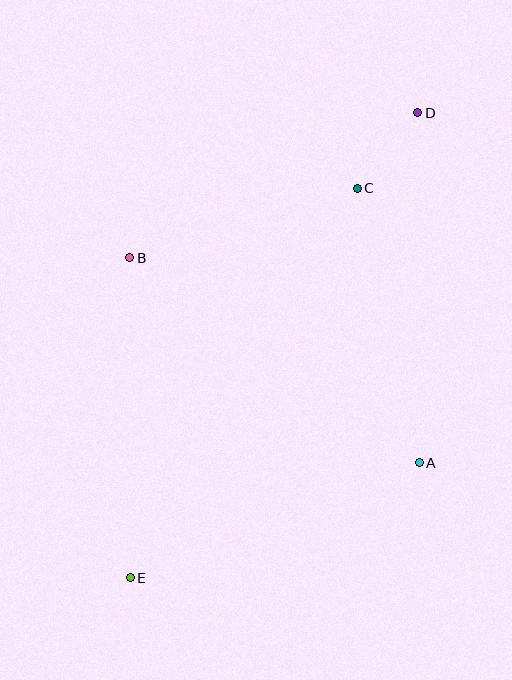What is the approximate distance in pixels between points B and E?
The distance between B and E is approximately 320 pixels.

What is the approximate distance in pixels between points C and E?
The distance between C and E is approximately 451 pixels.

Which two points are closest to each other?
Points C and D are closest to each other.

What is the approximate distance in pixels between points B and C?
The distance between B and C is approximately 238 pixels.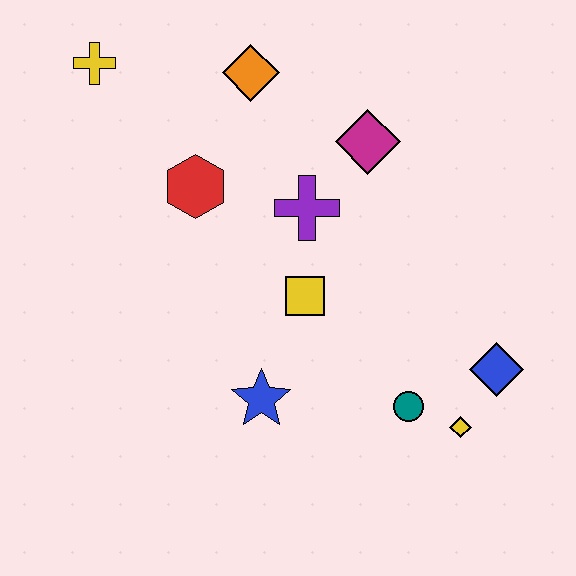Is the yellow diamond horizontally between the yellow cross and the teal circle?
No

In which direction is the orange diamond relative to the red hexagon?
The orange diamond is above the red hexagon.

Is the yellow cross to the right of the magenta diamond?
No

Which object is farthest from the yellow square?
The yellow cross is farthest from the yellow square.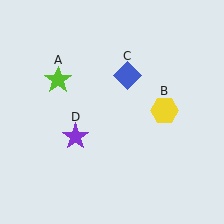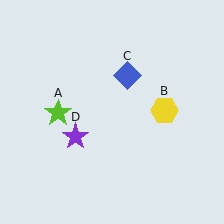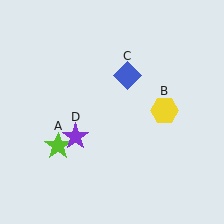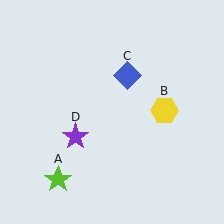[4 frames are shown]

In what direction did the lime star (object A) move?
The lime star (object A) moved down.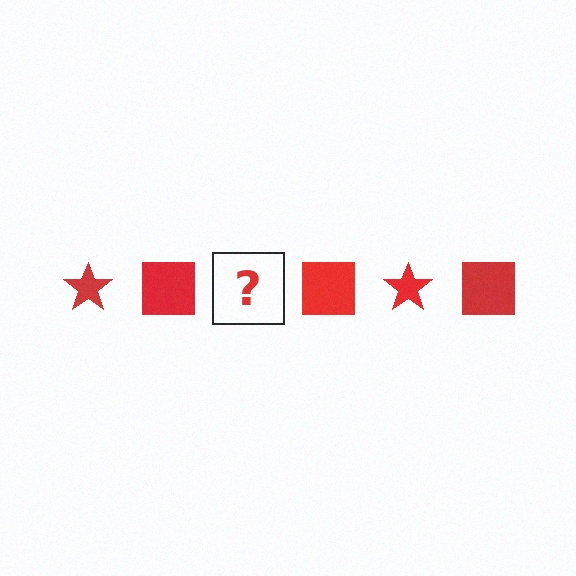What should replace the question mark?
The question mark should be replaced with a red star.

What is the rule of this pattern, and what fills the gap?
The rule is that the pattern cycles through star, square shapes in red. The gap should be filled with a red star.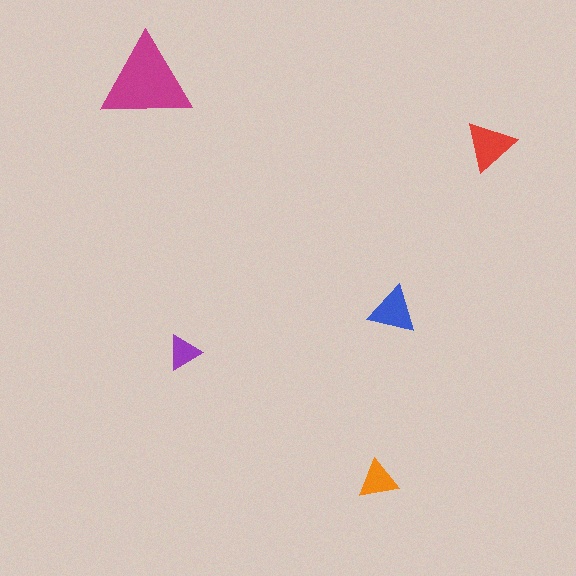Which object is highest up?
The magenta triangle is topmost.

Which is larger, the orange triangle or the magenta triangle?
The magenta one.